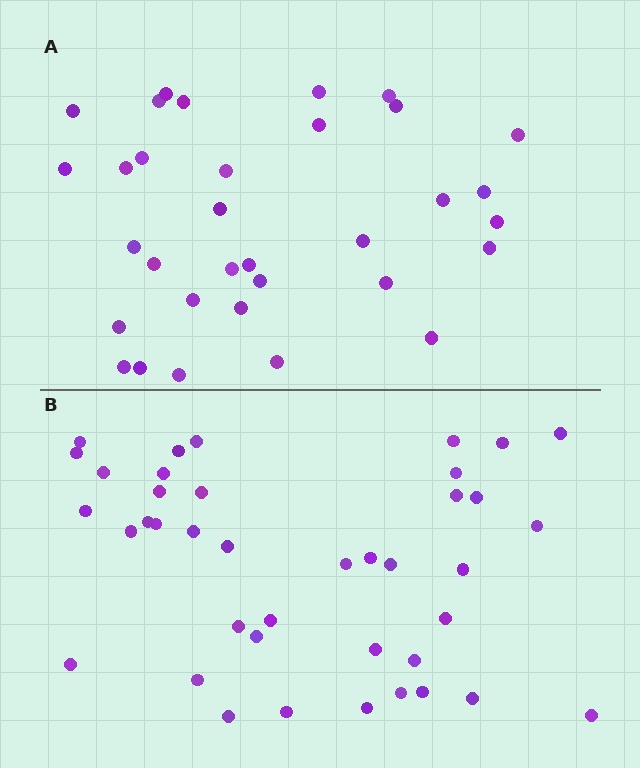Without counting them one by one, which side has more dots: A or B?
Region B (the bottom region) has more dots.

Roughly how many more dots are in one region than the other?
Region B has roughly 8 or so more dots than region A.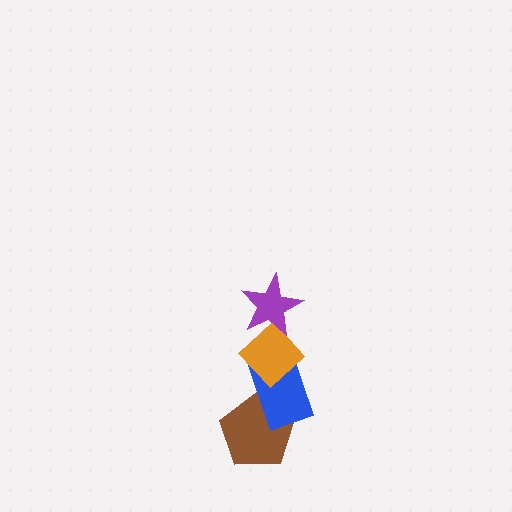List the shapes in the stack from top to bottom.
From top to bottom: the purple star, the orange diamond, the blue rectangle, the brown pentagon.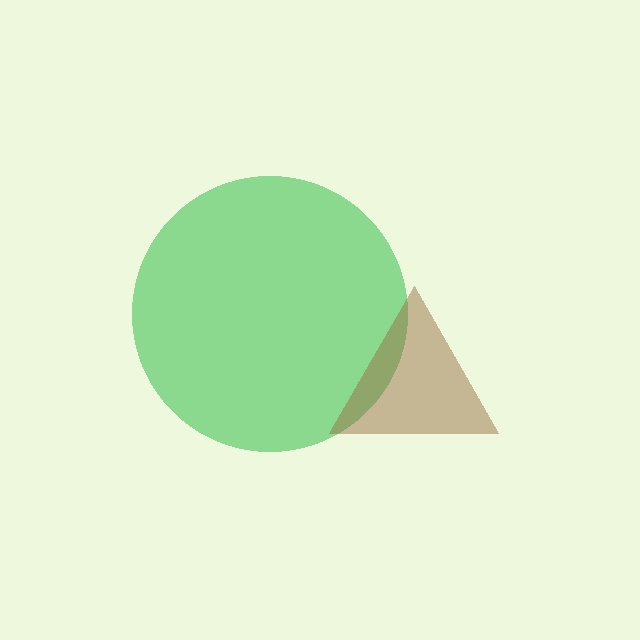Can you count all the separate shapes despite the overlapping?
Yes, there are 2 separate shapes.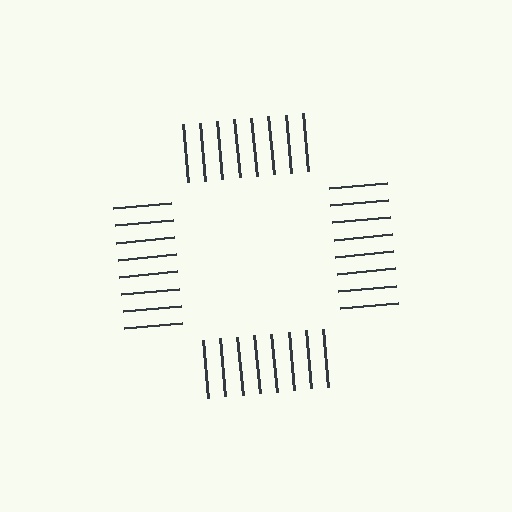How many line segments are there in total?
32 — 8 along each of the 4 edges.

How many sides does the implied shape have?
4 sides — the line-ends trace a square.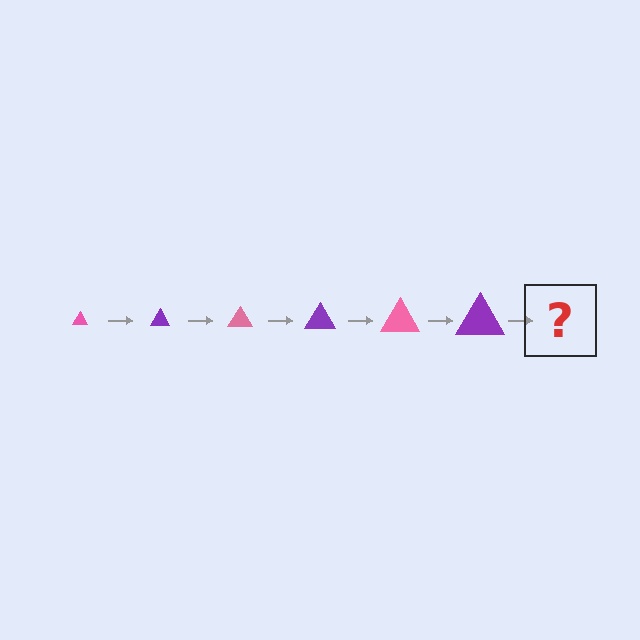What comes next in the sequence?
The next element should be a pink triangle, larger than the previous one.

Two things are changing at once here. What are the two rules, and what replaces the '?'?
The two rules are that the triangle grows larger each step and the color cycles through pink and purple. The '?' should be a pink triangle, larger than the previous one.